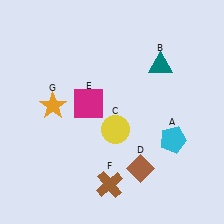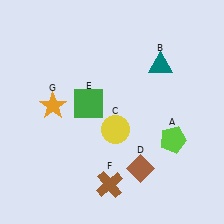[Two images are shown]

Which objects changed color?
A changed from cyan to lime. E changed from magenta to green.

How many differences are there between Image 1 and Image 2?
There are 2 differences between the two images.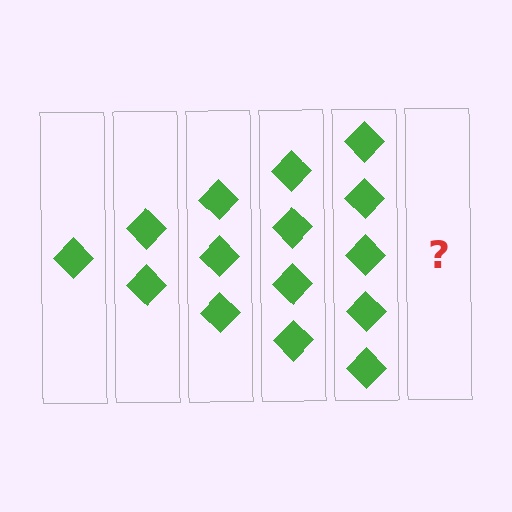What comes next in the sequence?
The next element should be 6 diamonds.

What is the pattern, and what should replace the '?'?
The pattern is that each step adds one more diamond. The '?' should be 6 diamonds.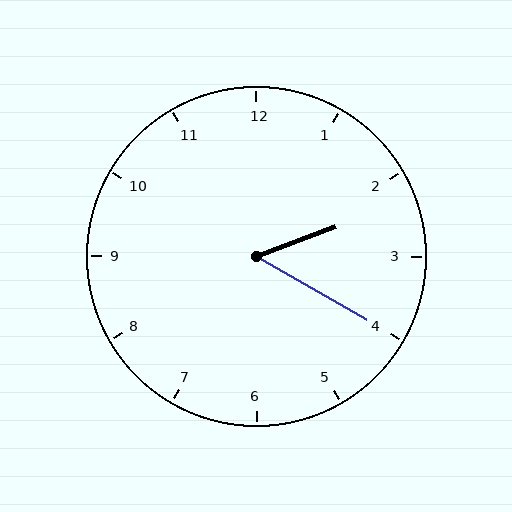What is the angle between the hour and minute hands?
Approximately 50 degrees.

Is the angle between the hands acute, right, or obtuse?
It is acute.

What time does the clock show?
2:20.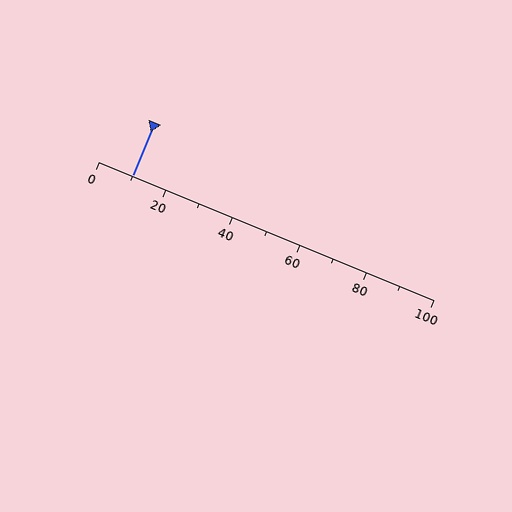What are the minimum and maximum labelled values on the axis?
The axis runs from 0 to 100.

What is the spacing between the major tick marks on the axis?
The major ticks are spaced 20 apart.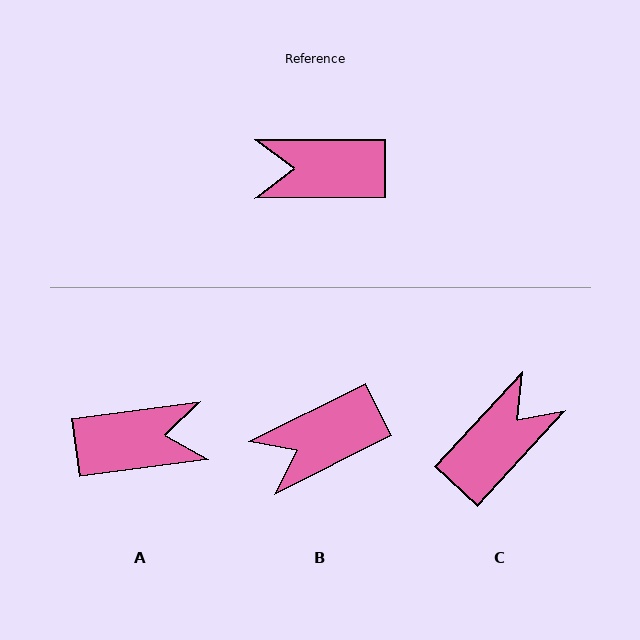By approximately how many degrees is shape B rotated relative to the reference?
Approximately 27 degrees counter-clockwise.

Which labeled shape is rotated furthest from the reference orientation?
A, about 173 degrees away.